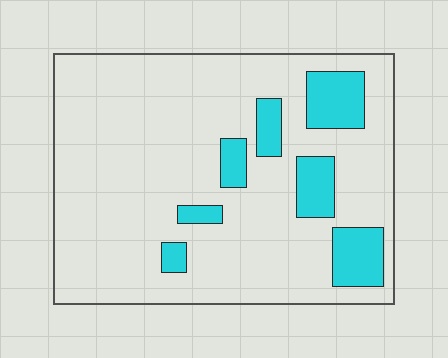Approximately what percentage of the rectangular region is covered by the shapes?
Approximately 15%.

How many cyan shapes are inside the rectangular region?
7.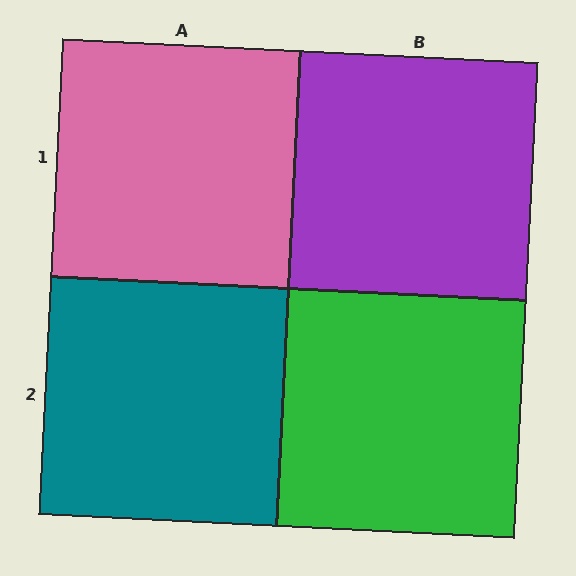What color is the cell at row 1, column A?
Pink.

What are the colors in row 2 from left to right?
Teal, green.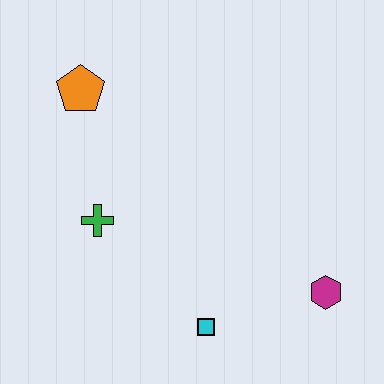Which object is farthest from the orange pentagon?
The magenta hexagon is farthest from the orange pentagon.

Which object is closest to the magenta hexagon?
The cyan square is closest to the magenta hexagon.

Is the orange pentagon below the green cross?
No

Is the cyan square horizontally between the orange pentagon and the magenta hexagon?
Yes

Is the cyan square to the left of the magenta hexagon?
Yes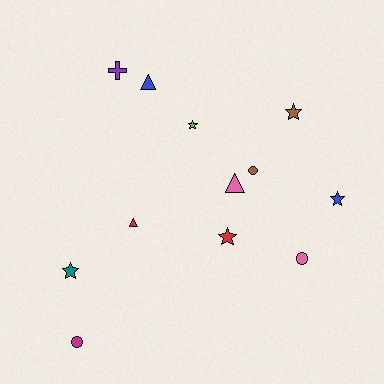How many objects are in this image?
There are 12 objects.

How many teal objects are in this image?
There is 1 teal object.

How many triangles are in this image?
There are 3 triangles.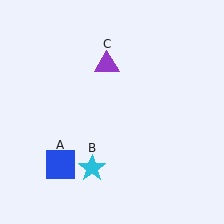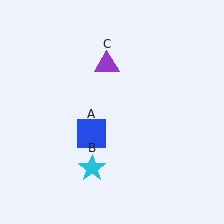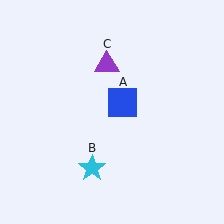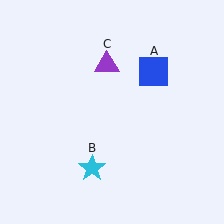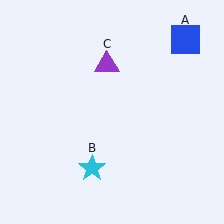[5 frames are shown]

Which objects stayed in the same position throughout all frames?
Cyan star (object B) and purple triangle (object C) remained stationary.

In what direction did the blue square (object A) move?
The blue square (object A) moved up and to the right.